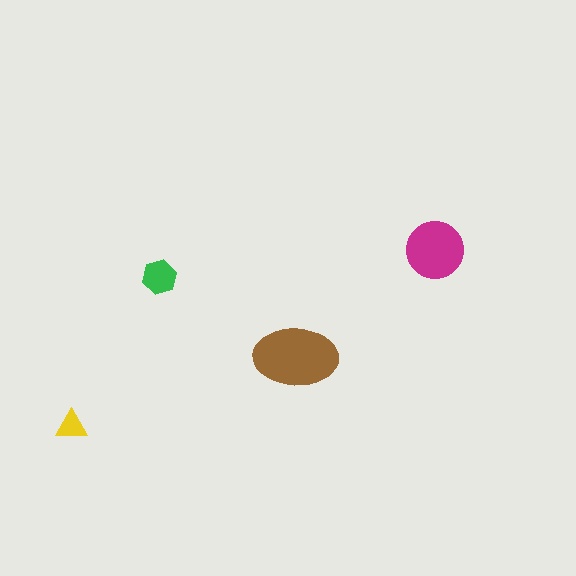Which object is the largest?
The brown ellipse.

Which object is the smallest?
The yellow triangle.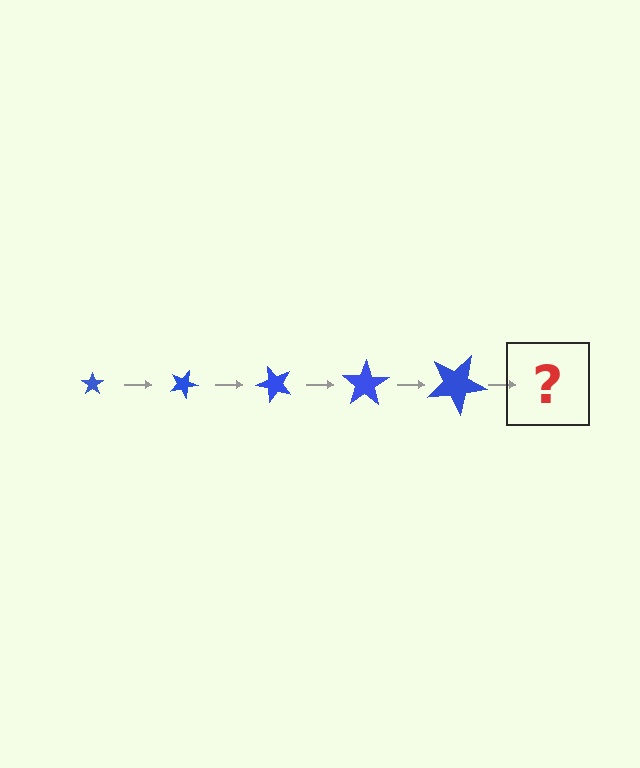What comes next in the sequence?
The next element should be a star, larger than the previous one and rotated 125 degrees from the start.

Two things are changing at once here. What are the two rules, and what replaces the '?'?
The two rules are that the star grows larger each step and it rotates 25 degrees each step. The '?' should be a star, larger than the previous one and rotated 125 degrees from the start.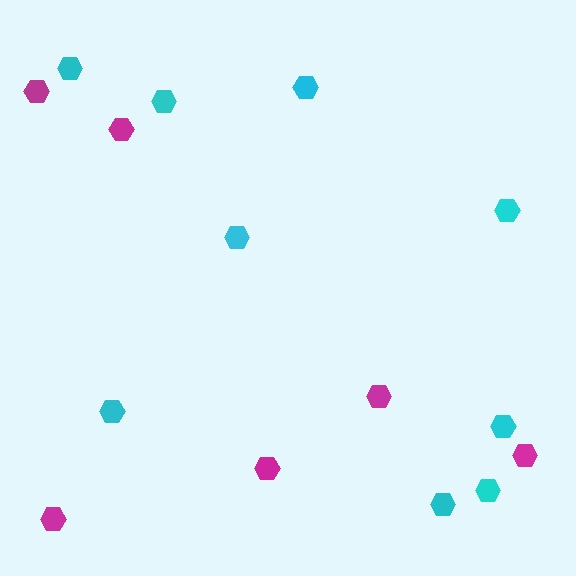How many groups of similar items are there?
There are 2 groups: one group of magenta hexagons (6) and one group of cyan hexagons (9).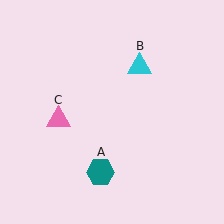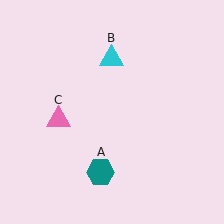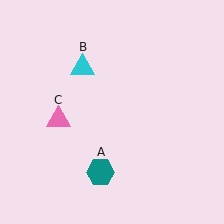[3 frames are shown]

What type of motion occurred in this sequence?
The cyan triangle (object B) rotated counterclockwise around the center of the scene.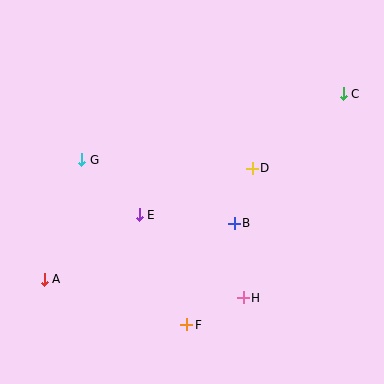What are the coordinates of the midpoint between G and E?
The midpoint between G and E is at (110, 187).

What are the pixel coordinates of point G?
Point G is at (82, 160).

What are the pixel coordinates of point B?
Point B is at (234, 223).